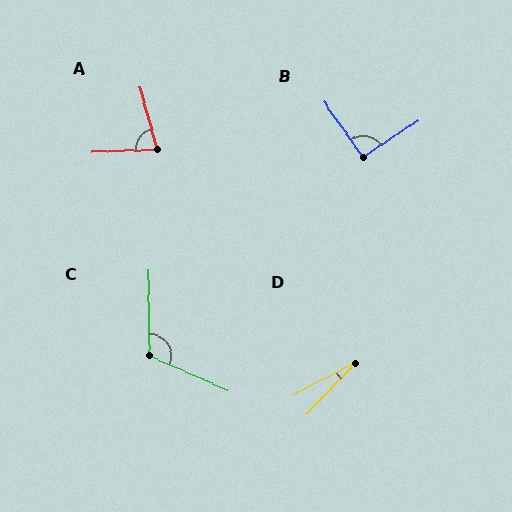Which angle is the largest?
C, at approximately 114 degrees.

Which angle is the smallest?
D, at approximately 19 degrees.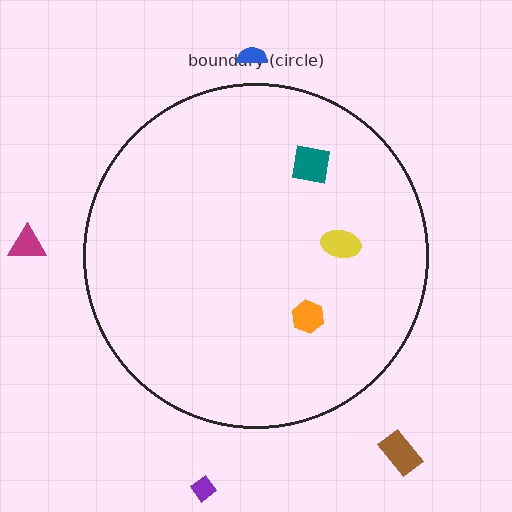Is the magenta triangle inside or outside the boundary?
Outside.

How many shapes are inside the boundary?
3 inside, 4 outside.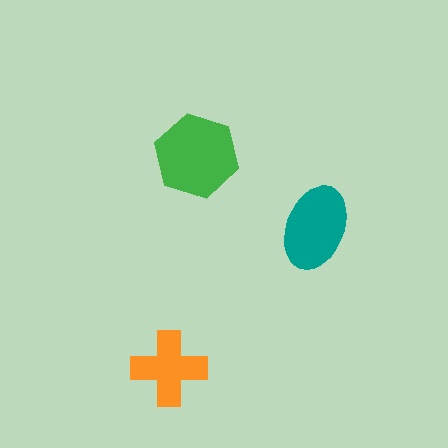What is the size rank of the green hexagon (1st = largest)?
1st.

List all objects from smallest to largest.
The orange cross, the teal ellipse, the green hexagon.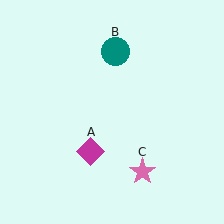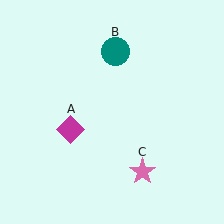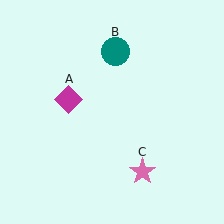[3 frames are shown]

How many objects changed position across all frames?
1 object changed position: magenta diamond (object A).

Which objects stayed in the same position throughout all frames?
Teal circle (object B) and pink star (object C) remained stationary.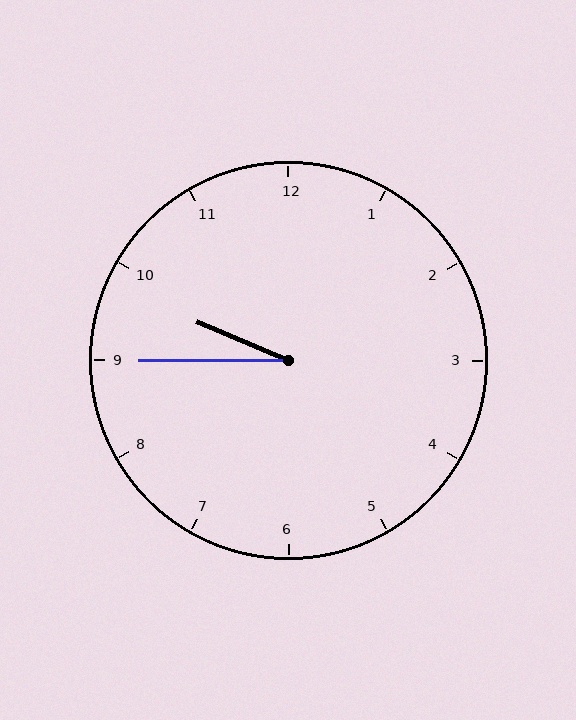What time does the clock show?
9:45.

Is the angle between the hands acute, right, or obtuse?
It is acute.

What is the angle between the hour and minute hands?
Approximately 22 degrees.